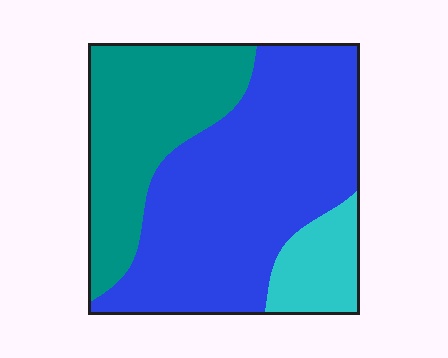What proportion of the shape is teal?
Teal covers about 30% of the shape.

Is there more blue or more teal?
Blue.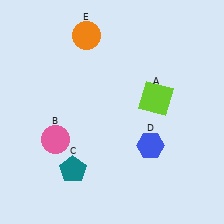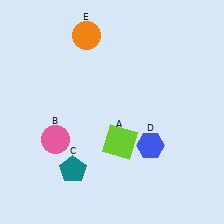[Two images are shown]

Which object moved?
The lime square (A) moved down.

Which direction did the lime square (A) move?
The lime square (A) moved down.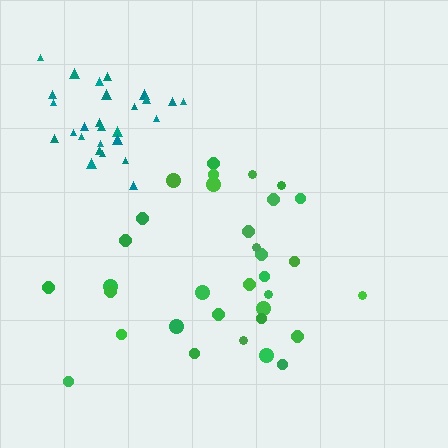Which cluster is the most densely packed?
Teal.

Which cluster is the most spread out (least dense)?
Green.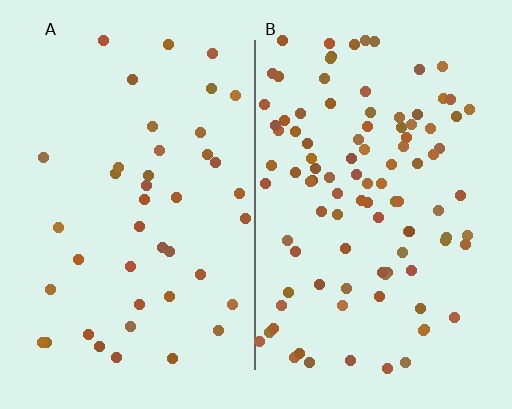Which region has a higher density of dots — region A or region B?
B (the right).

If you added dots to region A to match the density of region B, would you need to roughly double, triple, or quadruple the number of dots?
Approximately double.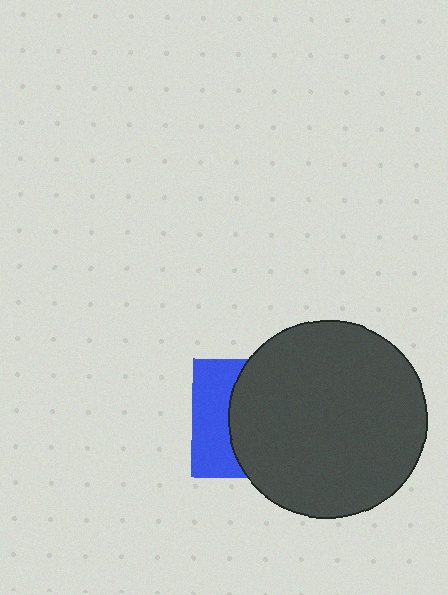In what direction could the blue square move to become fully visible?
The blue square could move left. That would shift it out from behind the dark gray circle entirely.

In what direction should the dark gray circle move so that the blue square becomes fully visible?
The dark gray circle should move right. That is the shortest direction to clear the overlap and leave the blue square fully visible.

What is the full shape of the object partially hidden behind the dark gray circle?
The partially hidden object is a blue square.